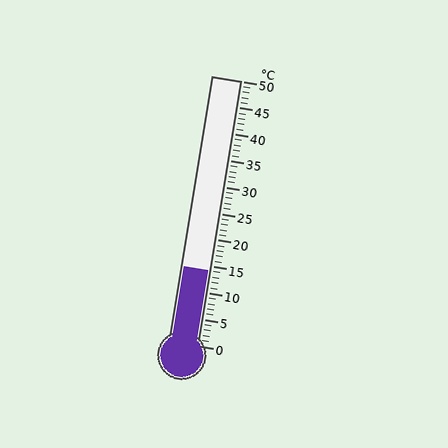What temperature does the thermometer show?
The thermometer shows approximately 14°C.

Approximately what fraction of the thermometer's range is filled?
The thermometer is filled to approximately 30% of its range.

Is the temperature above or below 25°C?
The temperature is below 25°C.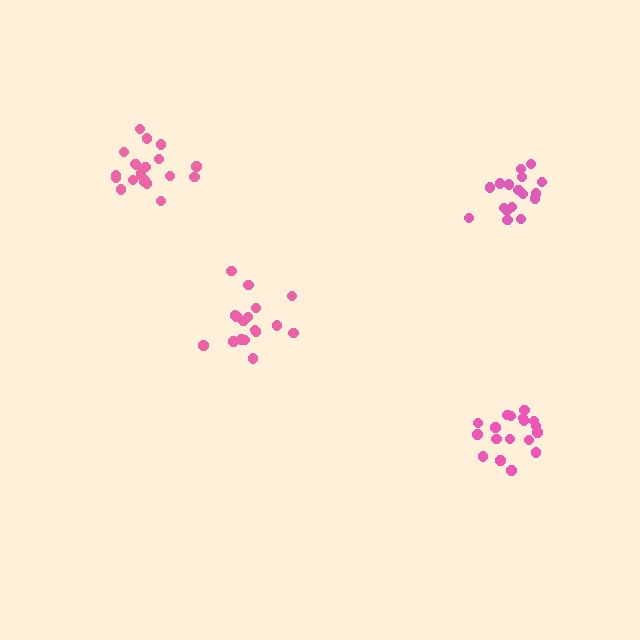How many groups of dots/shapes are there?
There are 4 groups.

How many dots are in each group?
Group 1: 17 dots, Group 2: 18 dots, Group 3: 21 dots, Group 4: 17 dots (73 total).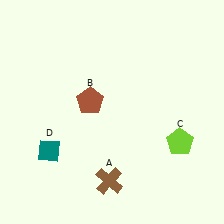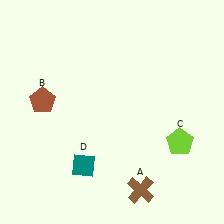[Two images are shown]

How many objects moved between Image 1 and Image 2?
3 objects moved between the two images.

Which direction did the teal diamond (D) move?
The teal diamond (D) moved right.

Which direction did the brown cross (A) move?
The brown cross (A) moved right.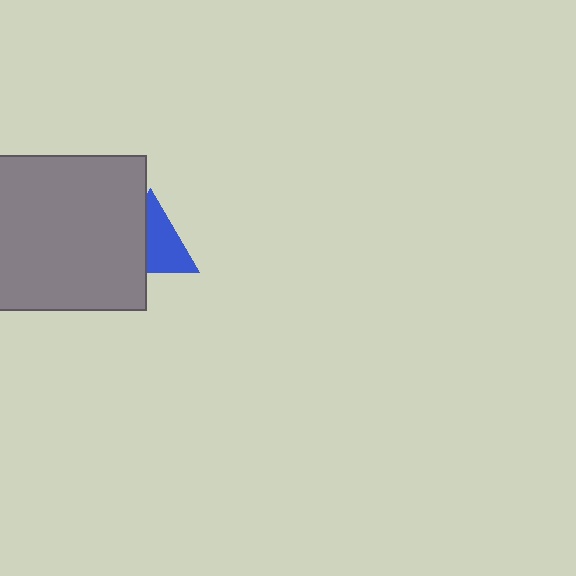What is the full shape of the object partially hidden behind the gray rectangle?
The partially hidden object is a blue triangle.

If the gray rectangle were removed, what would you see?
You would see the complete blue triangle.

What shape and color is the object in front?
The object in front is a gray rectangle.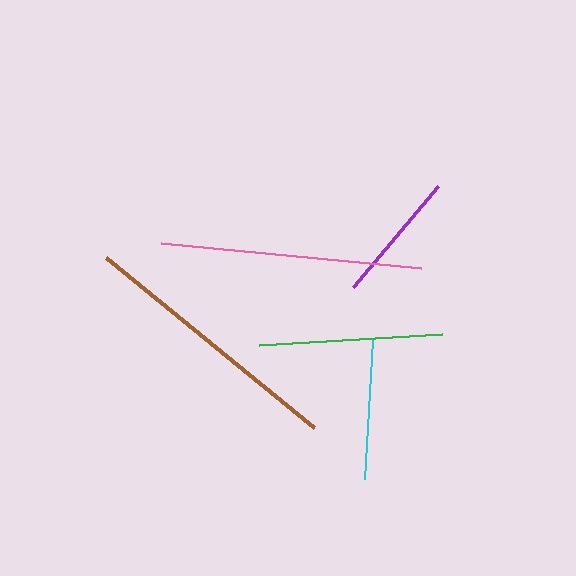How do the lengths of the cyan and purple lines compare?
The cyan and purple lines are approximately the same length.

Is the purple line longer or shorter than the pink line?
The pink line is longer than the purple line.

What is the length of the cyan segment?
The cyan segment is approximately 138 pixels long.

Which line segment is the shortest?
The purple line is the shortest at approximately 132 pixels.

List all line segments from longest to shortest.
From longest to shortest: brown, pink, green, cyan, purple.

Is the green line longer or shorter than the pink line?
The pink line is longer than the green line.